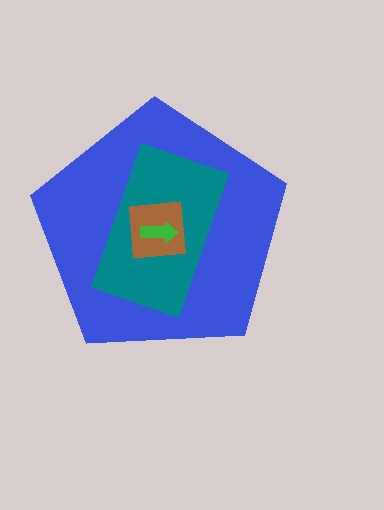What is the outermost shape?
The blue pentagon.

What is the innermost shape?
The green arrow.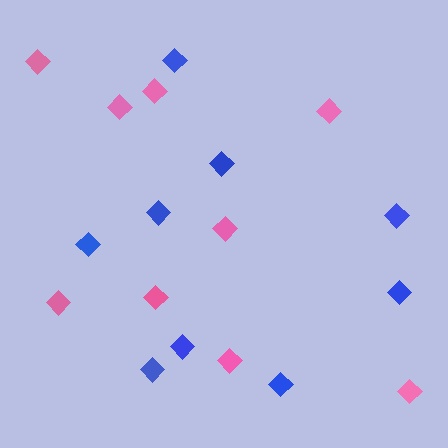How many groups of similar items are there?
There are 2 groups: one group of blue diamonds (9) and one group of pink diamonds (9).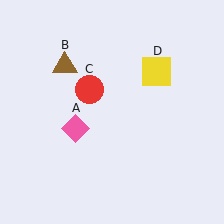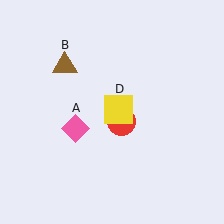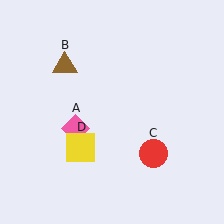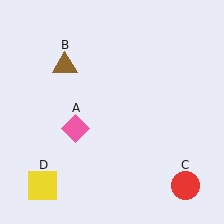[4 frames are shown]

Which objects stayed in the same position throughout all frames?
Pink diamond (object A) and brown triangle (object B) remained stationary.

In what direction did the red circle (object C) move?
The red circle (object C) moved down and to the right.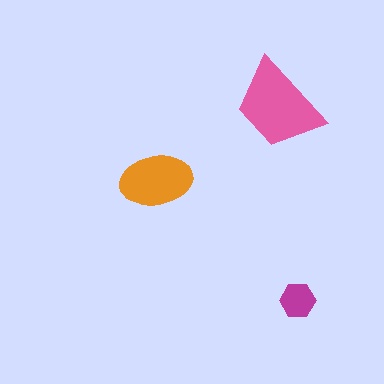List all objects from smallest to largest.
The magenta hexagon, the orange ellipse, the pink trapezoid.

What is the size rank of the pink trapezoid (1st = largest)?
1st.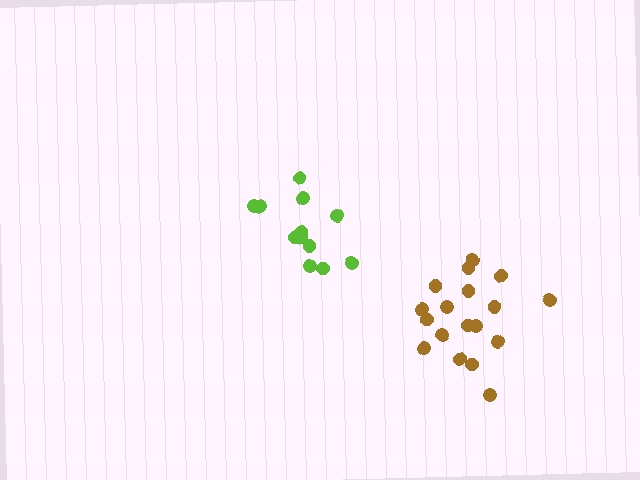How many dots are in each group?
Group 1: 12 dots, Group 2: 18 dots (30 total).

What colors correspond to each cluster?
The clusters are colored: lime, brown.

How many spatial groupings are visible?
There are 2 spatial groupings.